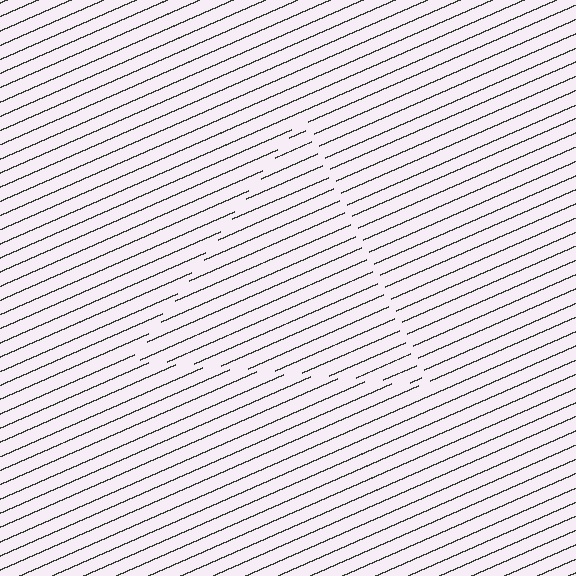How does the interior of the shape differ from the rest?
The interior of the shape contains the same grating, shifted by half a period — the contour is defined by the phase discontinuity where line-ends from the inner and outer gratings abut.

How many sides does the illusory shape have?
3 sides — the line-ends trace a triangle.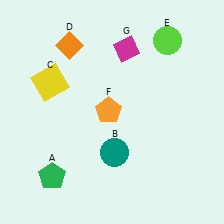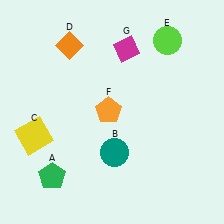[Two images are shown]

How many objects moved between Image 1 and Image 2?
1 object moved between the two images.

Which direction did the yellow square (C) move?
The yellow square (C) moved down.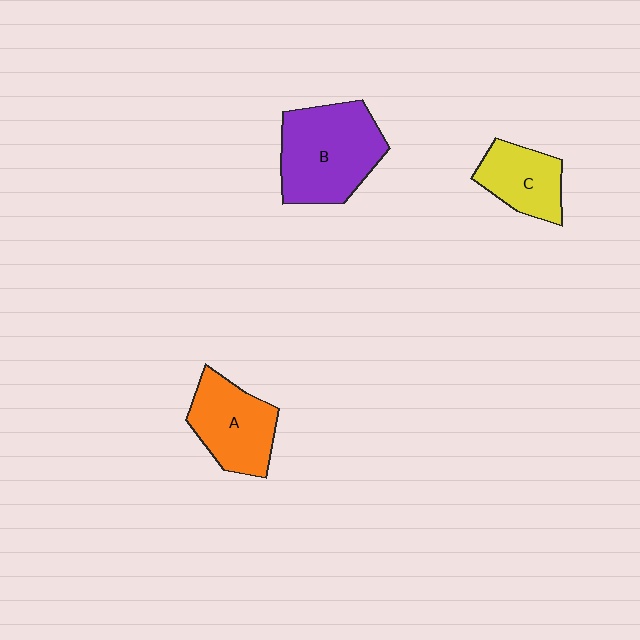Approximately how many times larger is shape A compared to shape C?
Approximately 1.3 times.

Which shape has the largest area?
Shape B (purple).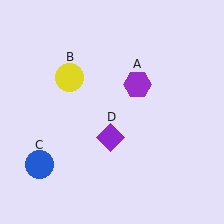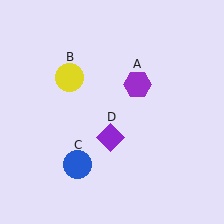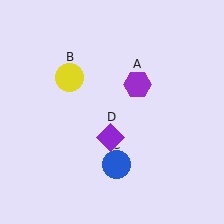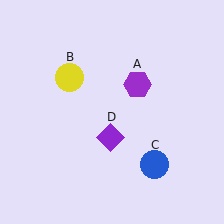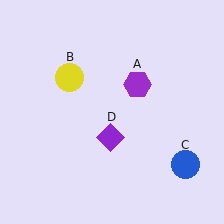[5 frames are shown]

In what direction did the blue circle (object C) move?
The blue circle (object C) moved right.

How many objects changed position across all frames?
1 object changed position: blue circle (object C).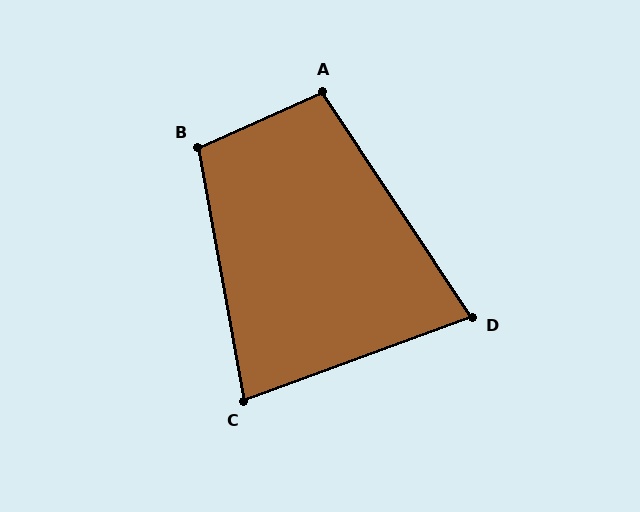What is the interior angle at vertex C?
Approximately 80 degrees (acute).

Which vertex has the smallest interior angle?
D, at approximately 77 degrees.